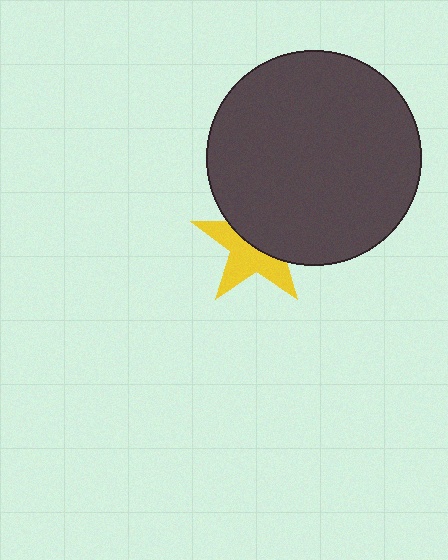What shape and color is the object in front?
The object in front is a dark gray circle.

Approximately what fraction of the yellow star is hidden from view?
Roughly 50% of the yellow star is hidden behind the dark gray circle.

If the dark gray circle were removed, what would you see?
You would see the complete yellow star.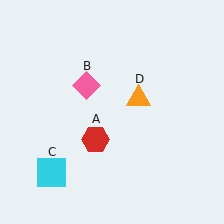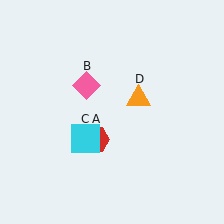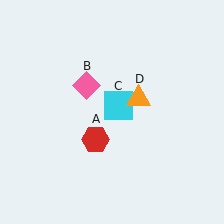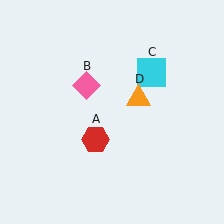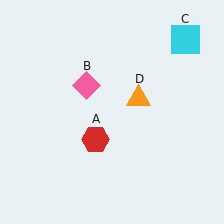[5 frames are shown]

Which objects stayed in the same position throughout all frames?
Red hexagon (object A) and pink diamond (object B) and orange triangle (object D) remained stationary.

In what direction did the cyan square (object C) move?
The cyan square (object C) moved up and to the right.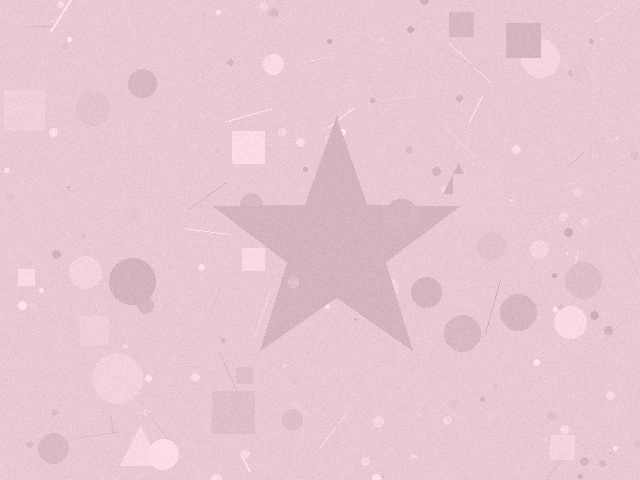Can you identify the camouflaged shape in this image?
The camouflaged shape is a star.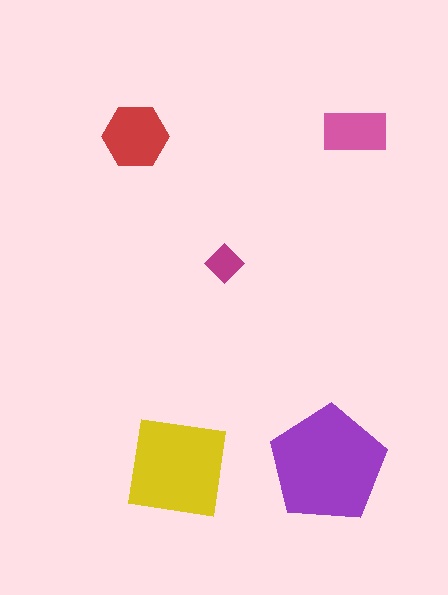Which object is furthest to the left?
The red hexagon is leftmost.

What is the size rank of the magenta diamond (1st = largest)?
5th.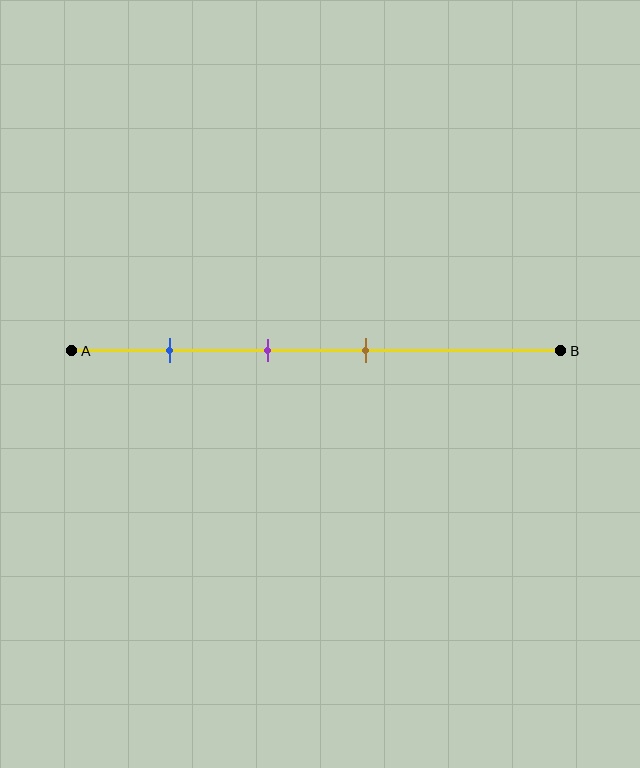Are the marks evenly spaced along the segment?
Yes, the marks are approximately evenly spaced.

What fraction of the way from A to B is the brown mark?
The brown mark is approximately 60% (0.6) of the way from A to B.